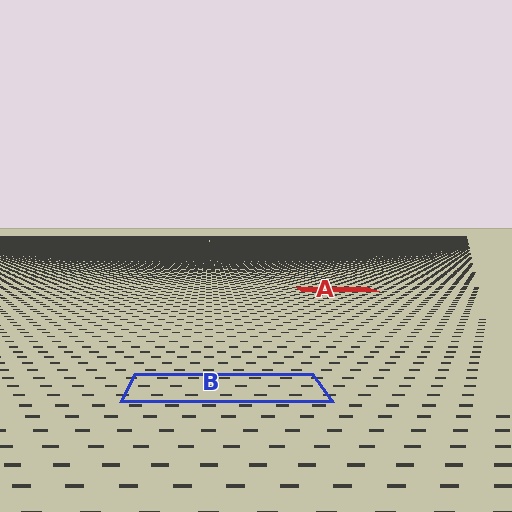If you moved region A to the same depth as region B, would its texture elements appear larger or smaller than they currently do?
They would appear larger. At a closer depth, the same texture elements are projected at a bigger on-screen size.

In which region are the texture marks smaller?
The texture marks are smaller in region A, because it is farther away.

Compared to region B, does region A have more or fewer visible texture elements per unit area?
Region A has more texture elements per unit area — they are packed more densely because it is farther away.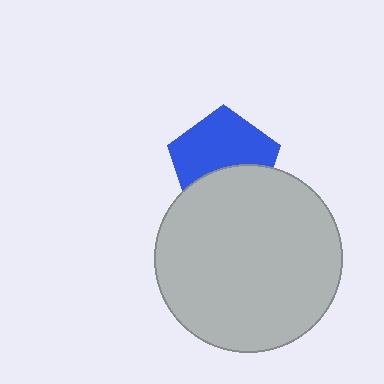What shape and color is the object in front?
The object in front is a light gray circle.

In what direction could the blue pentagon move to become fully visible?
The blue pentagon could move up. That would shift it out from behind the light gray circle entirely.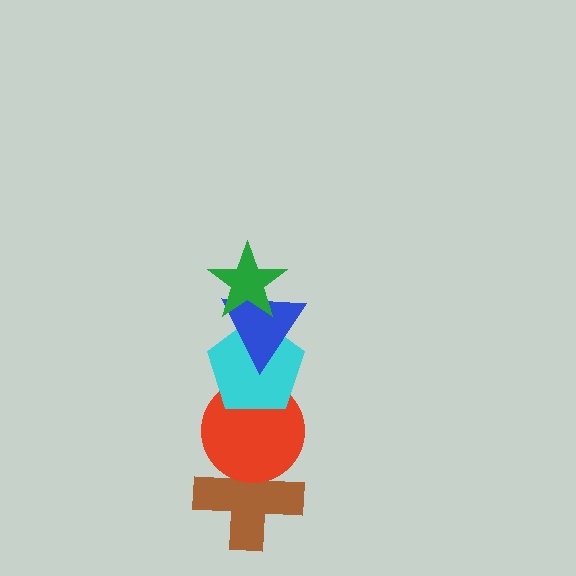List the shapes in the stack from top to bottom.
From top to bottom: the green star, the blue triangle, the cyan pentagon, the red circle, the brown cross.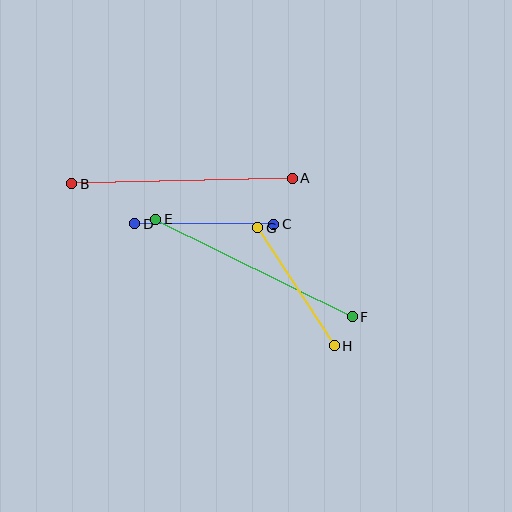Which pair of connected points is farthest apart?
Points A and B are farthest apart.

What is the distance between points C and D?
The distance is approximately 139 pixels.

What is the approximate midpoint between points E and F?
The midpoint is at approximately (254, 268) pixels.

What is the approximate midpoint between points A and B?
The midpoint is at approximately (182, 181) pixels.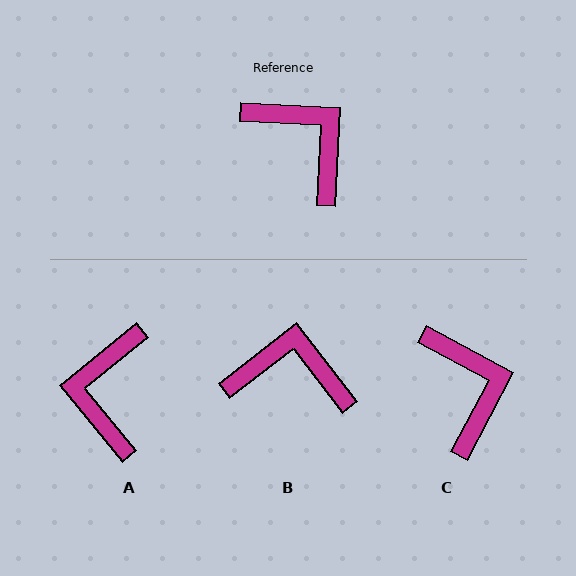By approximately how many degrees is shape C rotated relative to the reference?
Approximately 25 degrees clockwise.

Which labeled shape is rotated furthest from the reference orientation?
A, about 132 degrees away.